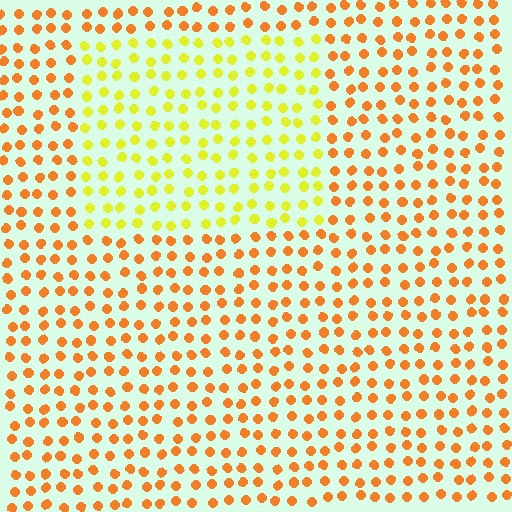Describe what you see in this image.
The image is filled with small orange elements in a uniform arrangement. A rectangle-shaped region is visible where the elements are tinted to a slightly different hue, forming a subtle color boundary.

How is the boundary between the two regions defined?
The boundary is defined purely by a slight shift in hue (about 40 degrees). Spacing, size, and orientation are identical on both sides.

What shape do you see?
I see a rectangle.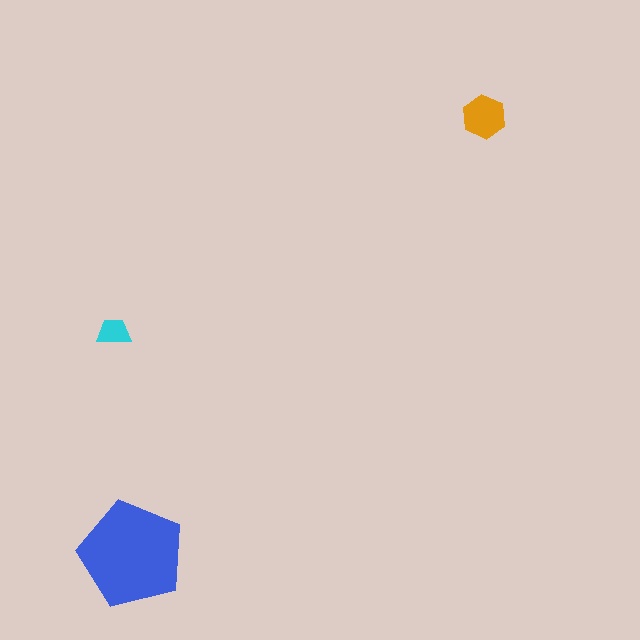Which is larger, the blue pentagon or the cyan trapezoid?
The blue pentagon.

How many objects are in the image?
There are 3 objects in the image.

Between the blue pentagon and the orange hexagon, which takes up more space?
The blue pentagon.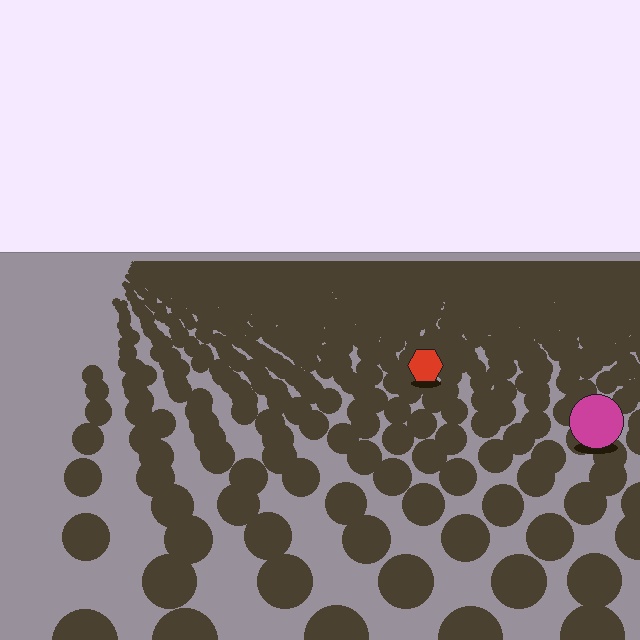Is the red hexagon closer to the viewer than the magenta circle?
No. The magenta circle is closer — you can tell from the texture gradient: the ground texture is coarser near it.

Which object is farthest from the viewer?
The red hexagon is farthest from the viewer. It appears smaller and the ground texture around it is denser.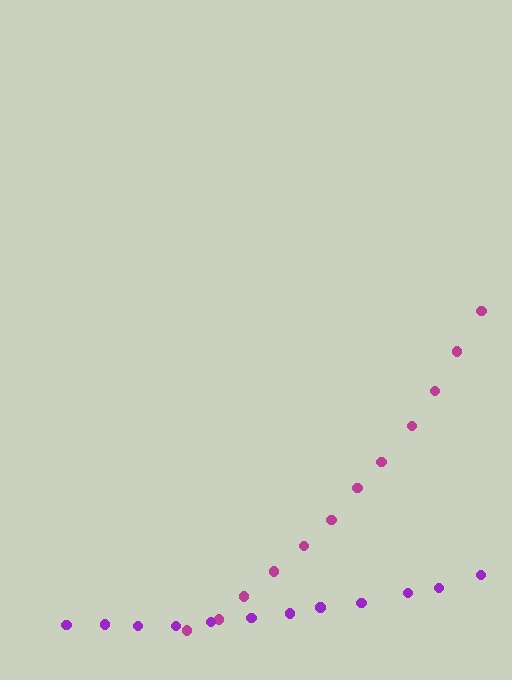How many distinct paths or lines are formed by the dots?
There are 2 distinct paths.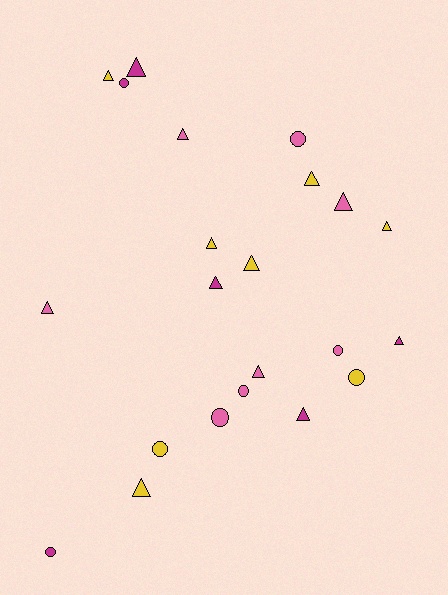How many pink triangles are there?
There are 4 pink triangles.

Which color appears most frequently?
Pink, with 8 objects.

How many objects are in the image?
There are 22 objects.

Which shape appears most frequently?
Triangle, with 14 objects.